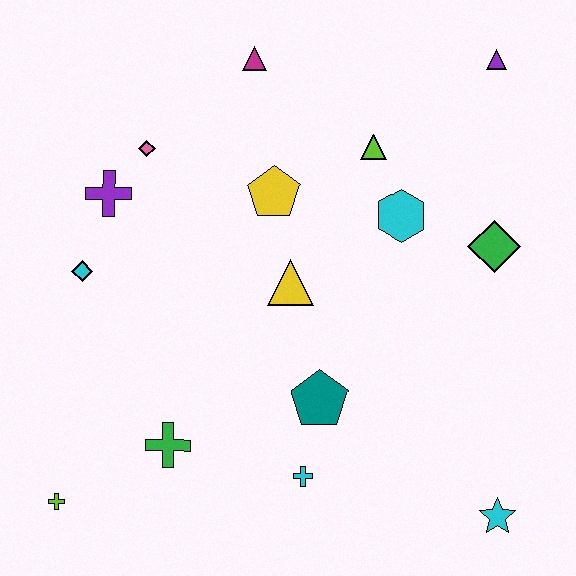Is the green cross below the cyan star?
No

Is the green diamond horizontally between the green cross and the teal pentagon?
No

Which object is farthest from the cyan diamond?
The cyan star is farthest from the cyan diamond.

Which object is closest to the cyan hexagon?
The lime triangle is closest to the cyan hexagon.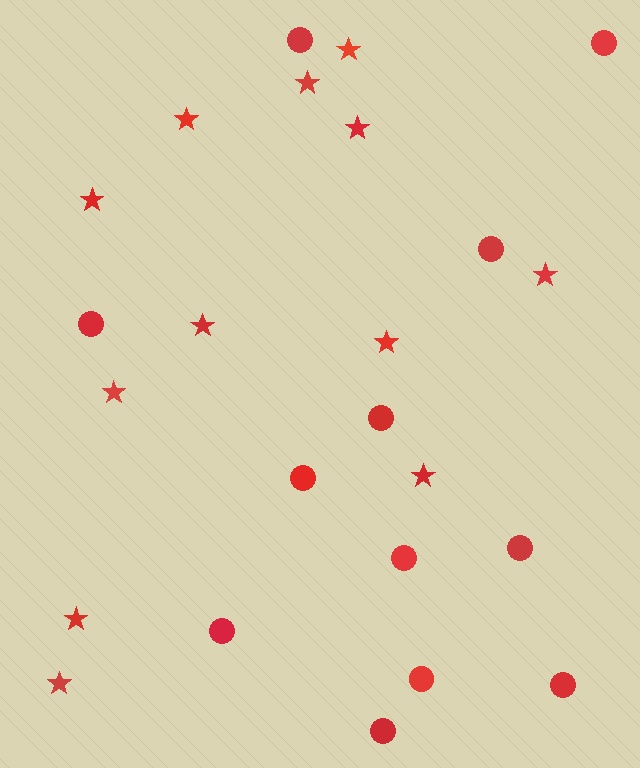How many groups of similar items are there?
There are 2 groups: one group of circles (12) and one group of stars (12).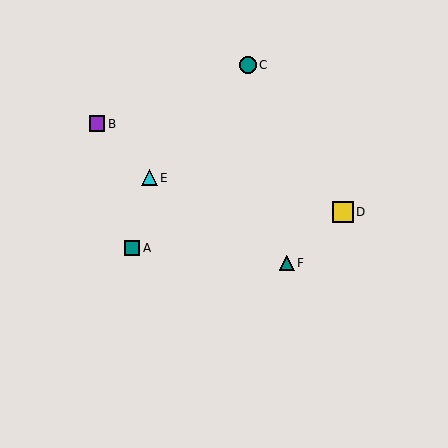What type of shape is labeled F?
Shape F is a teal triangle.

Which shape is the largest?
The yellow square (labeled D) is the largest.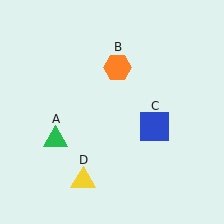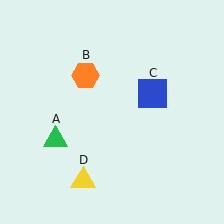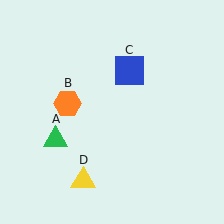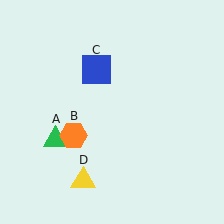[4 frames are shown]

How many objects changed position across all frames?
2 objects changed position: orange hexagon (object B), blue square (object C).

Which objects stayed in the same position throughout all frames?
Green triangle (object A) and yellow triangle (object D) remained stationary.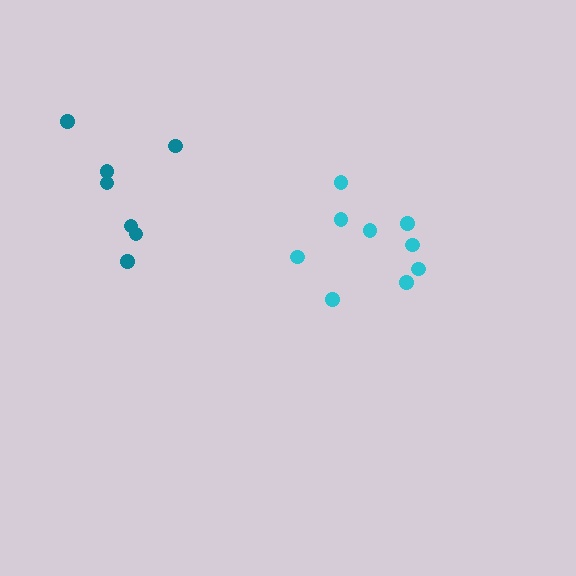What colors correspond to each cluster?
The clusters are colored: teal, cyan.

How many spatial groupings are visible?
There are 2 spatial groupings.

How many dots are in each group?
Group 1: 7 dots, Group 2: 10 dots (17 total).